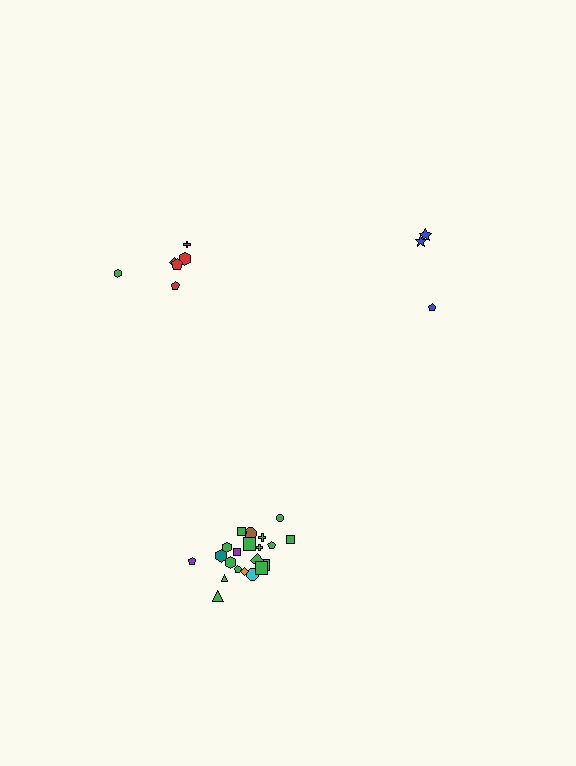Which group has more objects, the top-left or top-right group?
The top-left group.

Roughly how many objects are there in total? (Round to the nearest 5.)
Roughly 30 objects in total.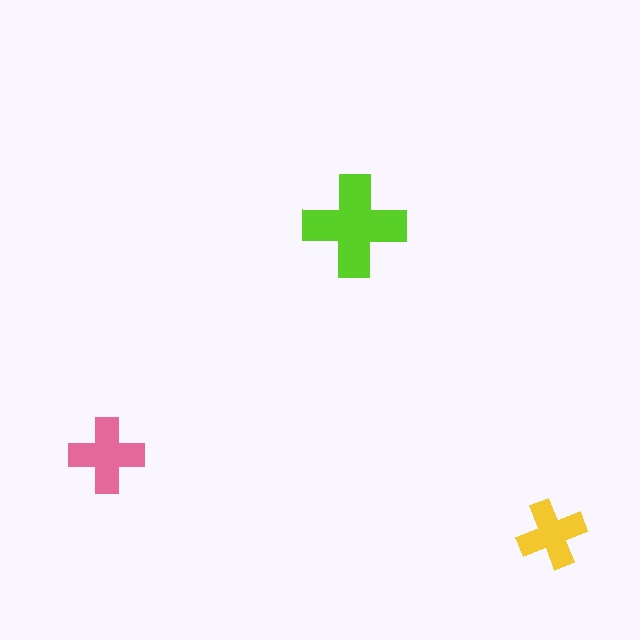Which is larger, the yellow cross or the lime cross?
The lime one.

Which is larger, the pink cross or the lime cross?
The lime one.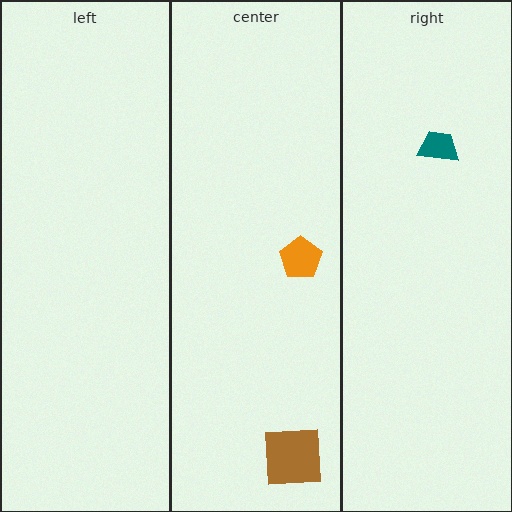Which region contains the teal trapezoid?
The right region.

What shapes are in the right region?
The teal trapezoid.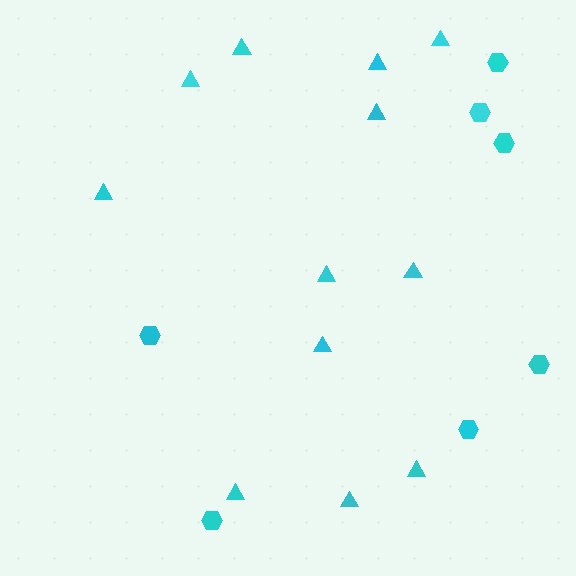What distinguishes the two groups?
There are 2 groups: one group of hexagons (7) and one group of triangles (12).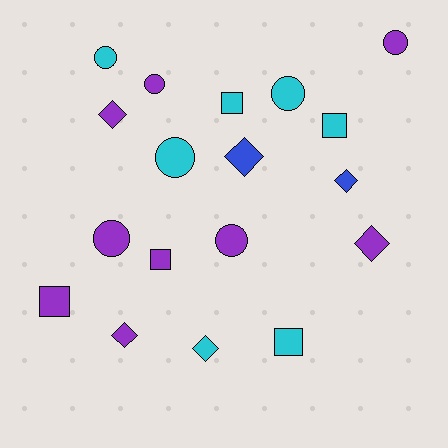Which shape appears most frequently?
Circle, with 7 objects.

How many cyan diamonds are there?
There is 1 cyan diamond.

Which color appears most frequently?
Purple, with 9 objects.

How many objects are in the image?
There are 18 objects.